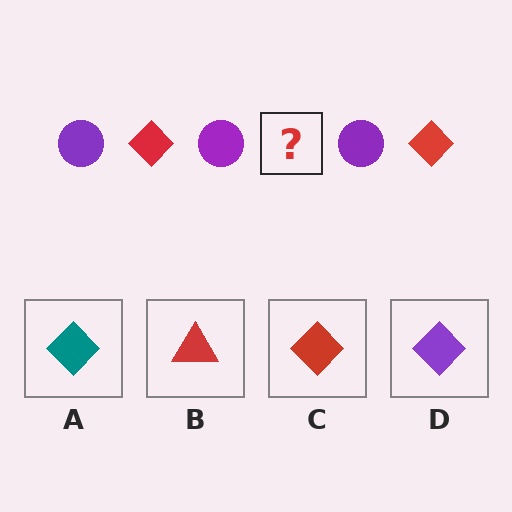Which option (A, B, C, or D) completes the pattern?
C.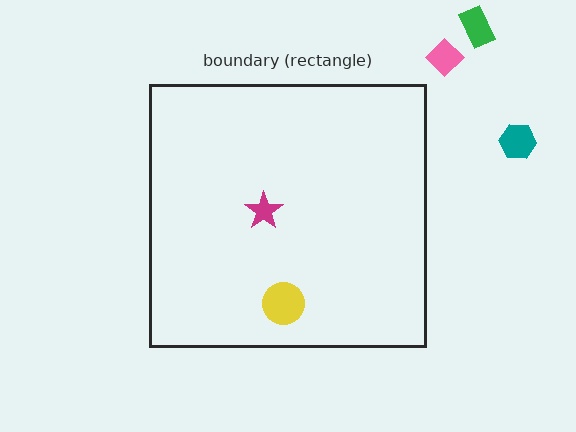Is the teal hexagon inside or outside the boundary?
Outside.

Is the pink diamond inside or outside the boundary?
Outside.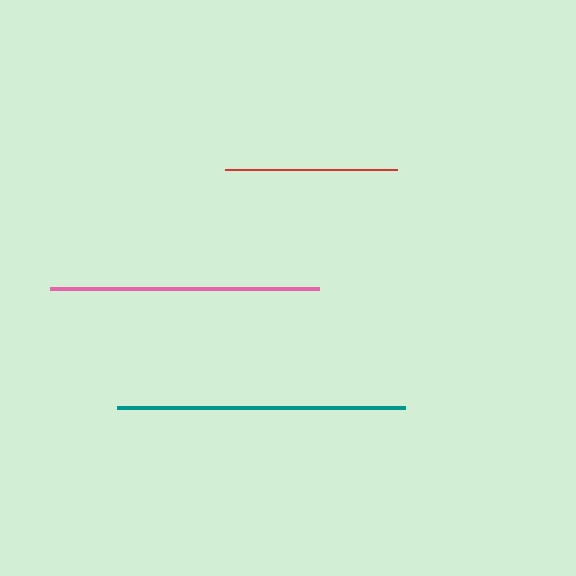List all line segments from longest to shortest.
From longest to shortest: teal, pink, red.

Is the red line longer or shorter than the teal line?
The teal line is longer than the red line.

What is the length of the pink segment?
The pink segment is approximately 269 pixels long.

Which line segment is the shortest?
The red line is the shortest at approximately 172 pixels.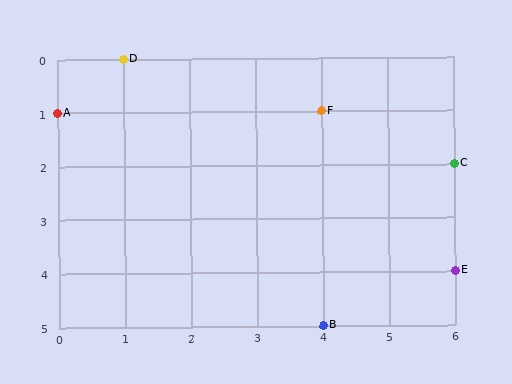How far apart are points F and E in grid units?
Points F and E are 2 columns and 3 rows apart (about 3.6 grid units diagonally).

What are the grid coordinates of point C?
Point C is at grid coordinates (6, 2).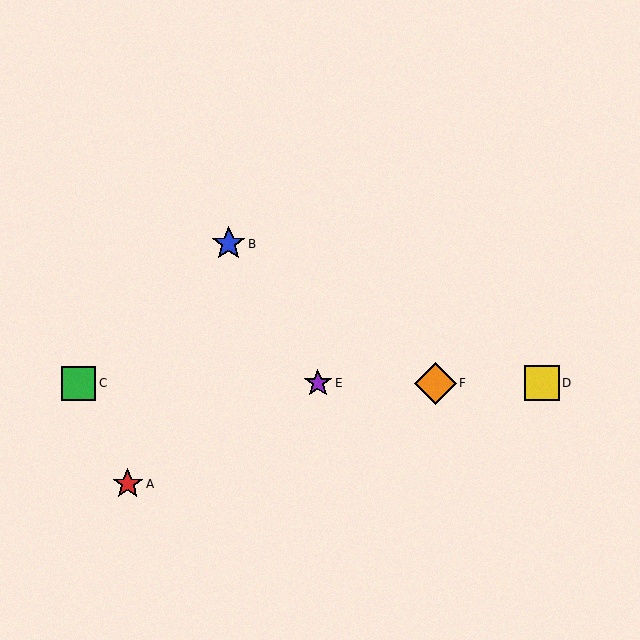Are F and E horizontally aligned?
Yes, both are at y≈383.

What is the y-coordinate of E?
Object E is at y≈383.